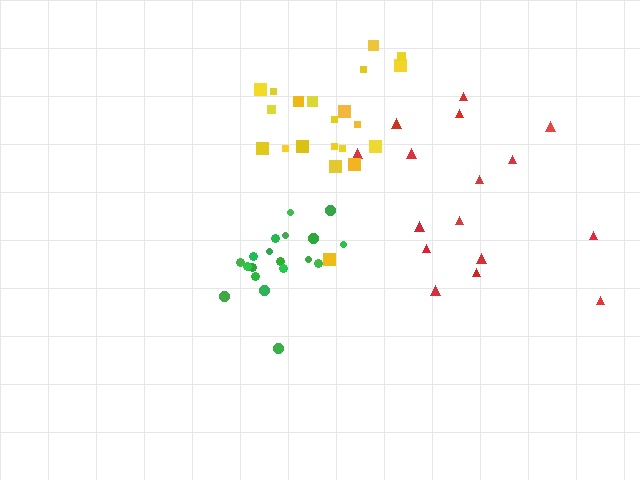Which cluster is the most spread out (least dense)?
Red.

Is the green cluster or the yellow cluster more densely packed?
Green.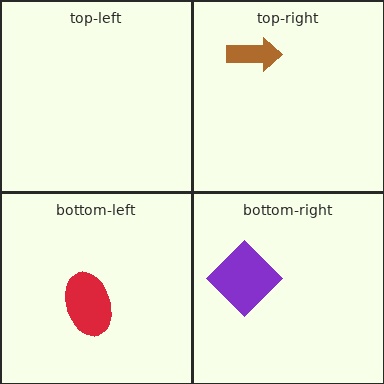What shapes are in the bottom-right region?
The purple diamond.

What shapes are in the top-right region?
The brown arrow.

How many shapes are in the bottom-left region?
1.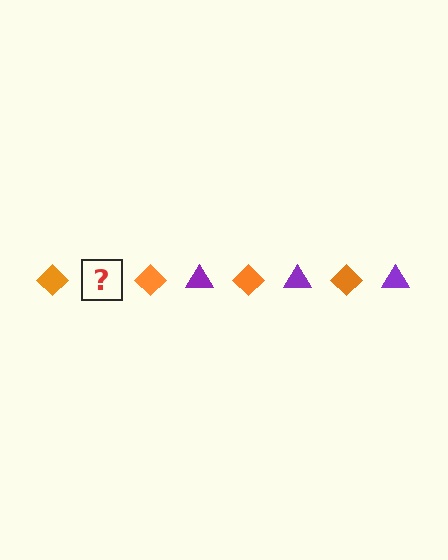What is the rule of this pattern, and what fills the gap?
The rule is that the pattern alternates between orange diamond and purple triangle. The gap should be filled with a purple triangle.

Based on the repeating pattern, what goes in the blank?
The blank should be a purple triangle.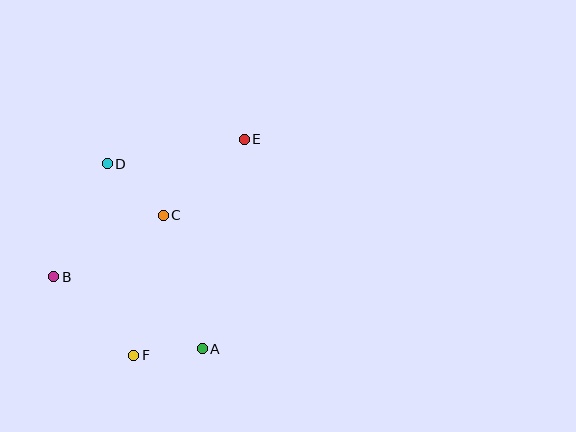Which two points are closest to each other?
Points A and F are closest to each other.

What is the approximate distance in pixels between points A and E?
The distance between A and E is approximately 214 pixels.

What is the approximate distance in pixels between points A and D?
The distance between A and D is approximately 208 pixels.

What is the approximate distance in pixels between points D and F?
The distance between D and F is approximately 193 pixels.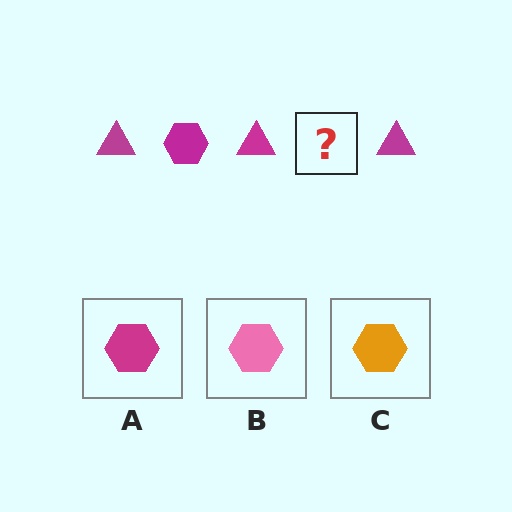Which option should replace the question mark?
Option A.